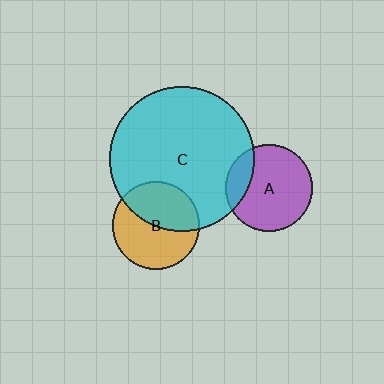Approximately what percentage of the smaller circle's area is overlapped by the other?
Approximately 20%.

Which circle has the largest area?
Circle C (cyan).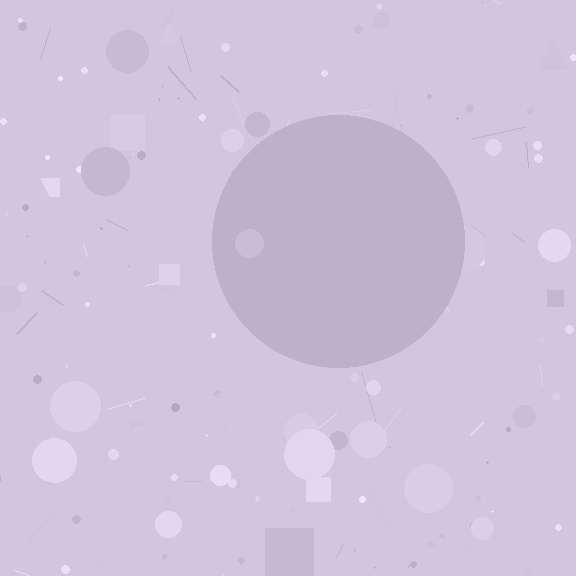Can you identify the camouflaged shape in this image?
The camouflaged shape is a circle.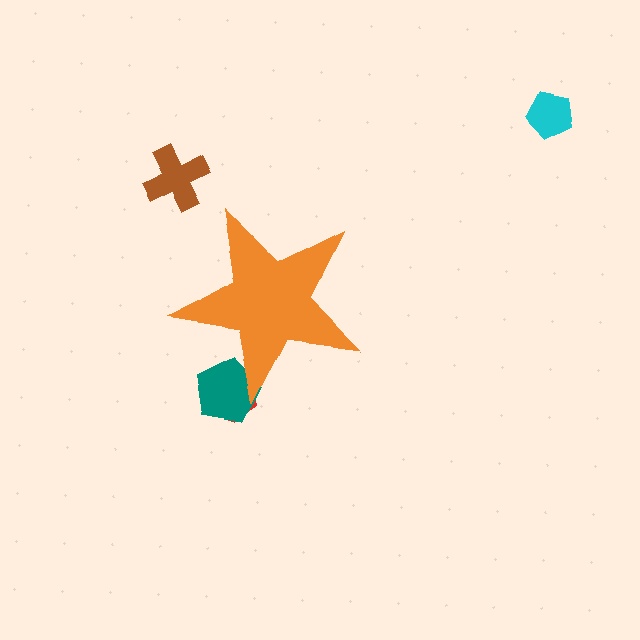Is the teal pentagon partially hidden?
Yes, the teal pentagon is partially hidden behind the orange star.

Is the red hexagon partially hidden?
Yes, the red hexagon is partially hidden behind the orange star.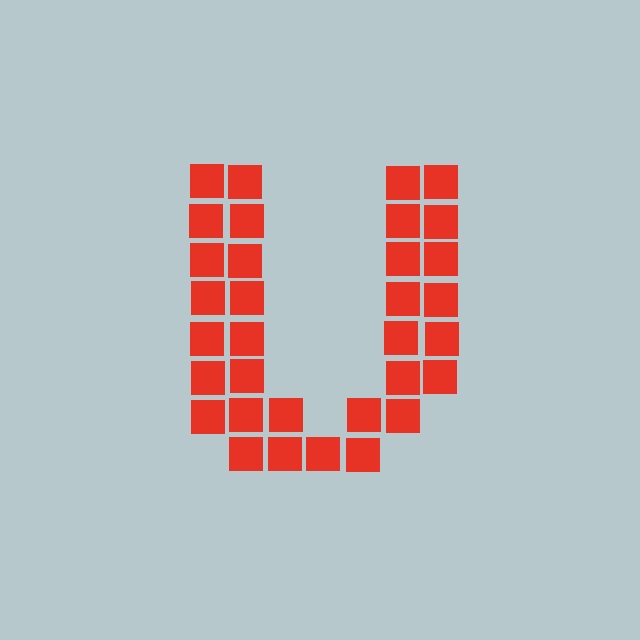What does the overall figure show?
The overall figure shows the letter U.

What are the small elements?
The small elements are squares.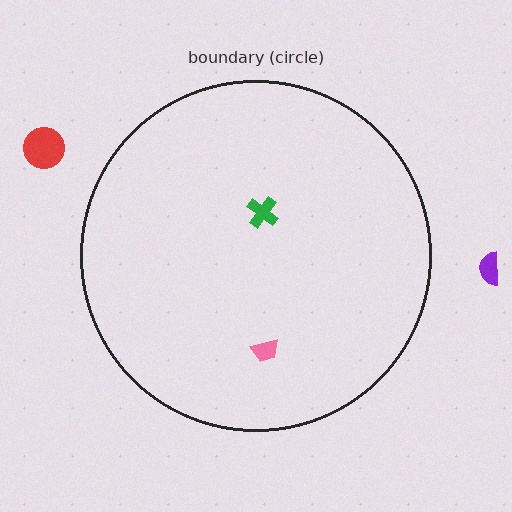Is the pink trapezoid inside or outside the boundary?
Inside.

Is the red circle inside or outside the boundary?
Outside.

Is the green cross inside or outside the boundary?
Inside.